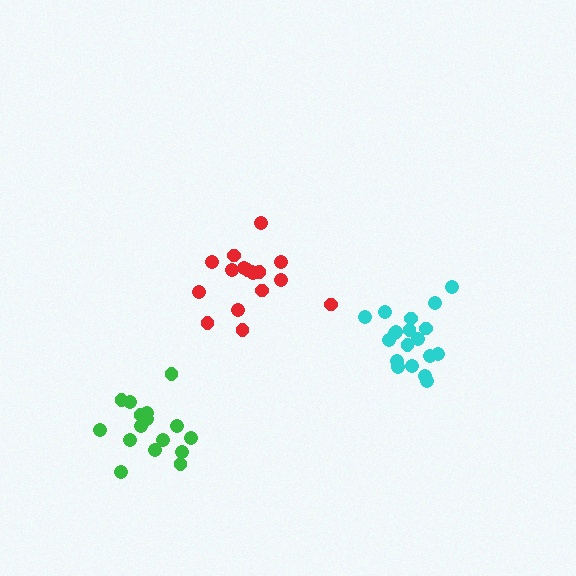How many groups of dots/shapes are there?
There are 3 groups.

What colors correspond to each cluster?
The clusters are colored: red, cyan, green.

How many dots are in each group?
Group 1: 18 dots, Group 2: 19 dots, Group 3: 16 dots (53 total).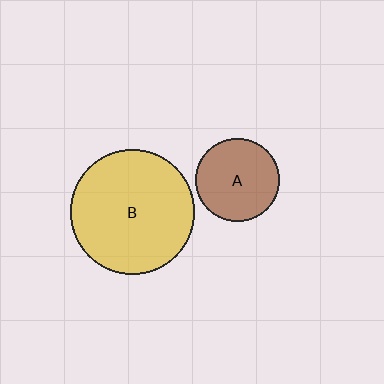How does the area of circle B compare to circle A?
Approximately 2.2 times.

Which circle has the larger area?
Circle B (yellow).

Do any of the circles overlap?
No, none of the circles overlap.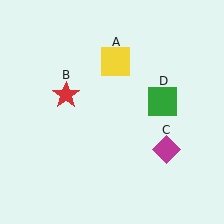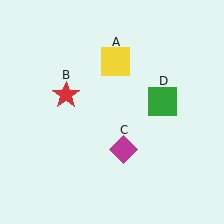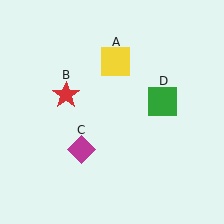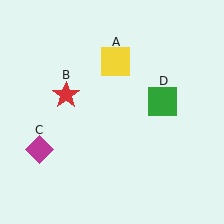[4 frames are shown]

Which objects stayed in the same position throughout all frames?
Yellow square (object A) and red star (object B) and green square (object D) remained stationary.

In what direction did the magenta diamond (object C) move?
The magenta diamond (object C) moved left.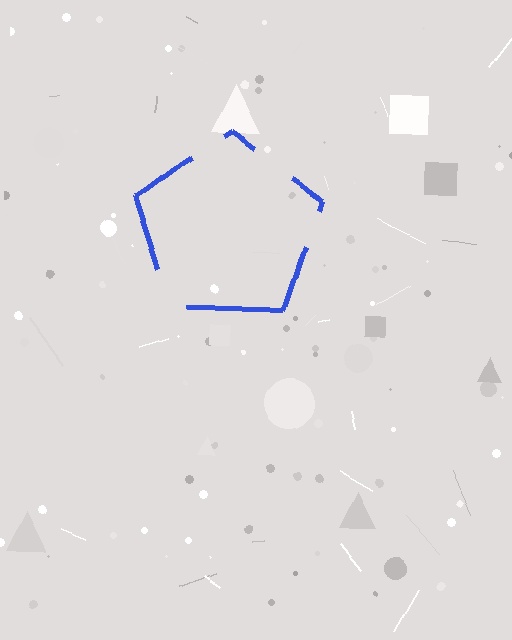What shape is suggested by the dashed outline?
The dashed outline suggests a pentagon.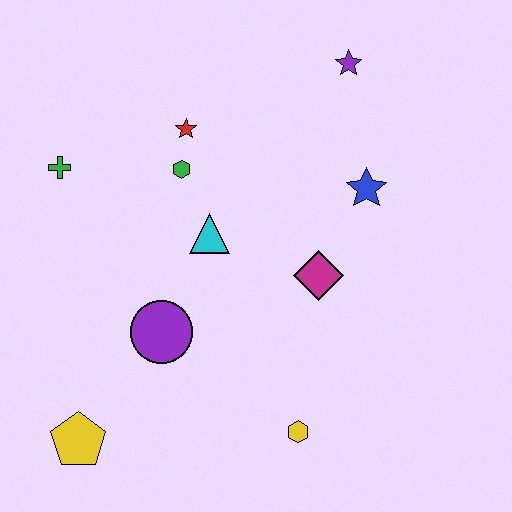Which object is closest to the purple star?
The blue star is closest to the purple star.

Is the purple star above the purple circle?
Yes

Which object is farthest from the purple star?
The yellow pentagon is farthest from the purple star.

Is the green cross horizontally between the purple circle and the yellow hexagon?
No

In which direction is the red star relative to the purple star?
The red star is to the left of the purple star.